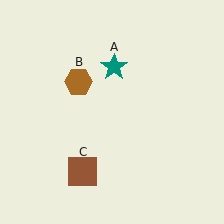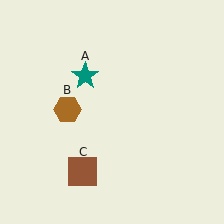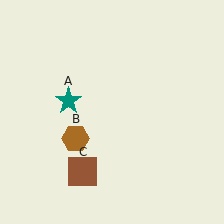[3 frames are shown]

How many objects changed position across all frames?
2 objects changed position: teal star (object A), brown hexagon (object B).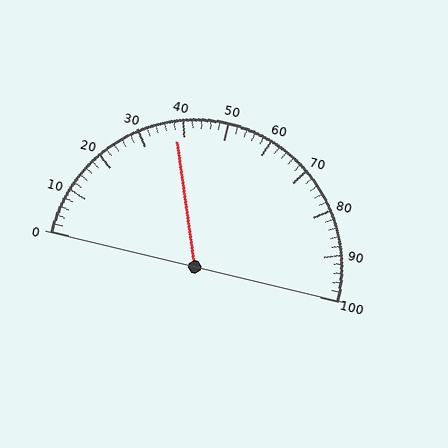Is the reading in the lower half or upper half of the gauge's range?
The reading is in the lower half of the range (0 to 100).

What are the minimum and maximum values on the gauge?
The gauge ranges from 0 to 100.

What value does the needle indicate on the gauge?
The needle indicates approximately 38.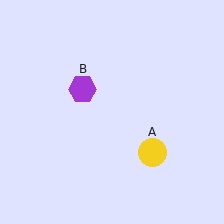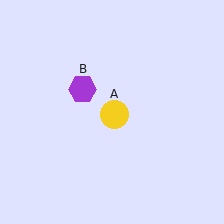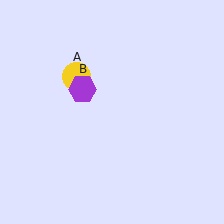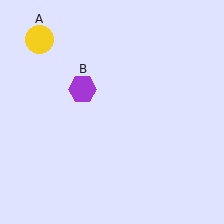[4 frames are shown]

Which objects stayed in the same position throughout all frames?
Purple hexagon (object B) remained stationary.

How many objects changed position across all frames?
1 object changed position: yellow circle (object A).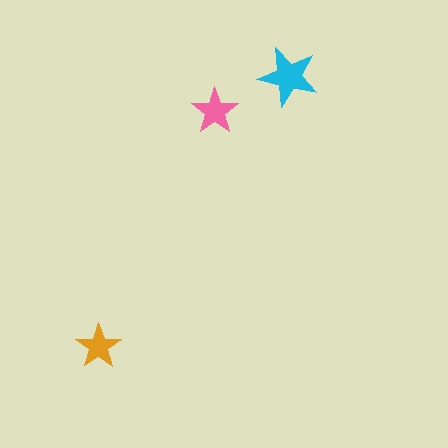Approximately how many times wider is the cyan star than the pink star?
About 1.5 times wider.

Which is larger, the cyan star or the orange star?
The cyan one.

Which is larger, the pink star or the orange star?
The pink one.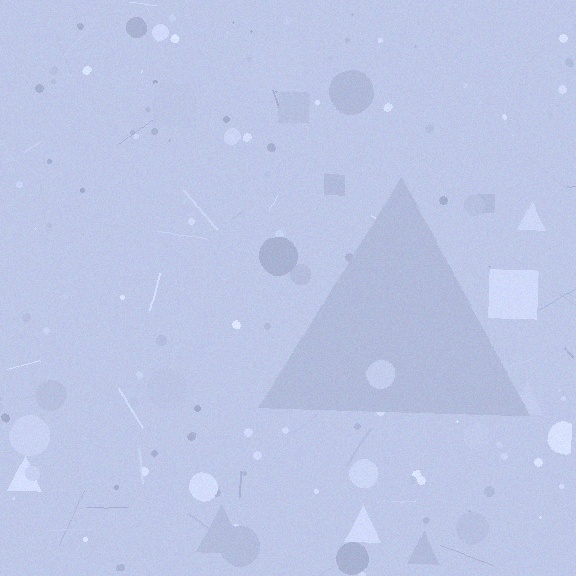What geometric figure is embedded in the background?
A triangle is embedded in the background.